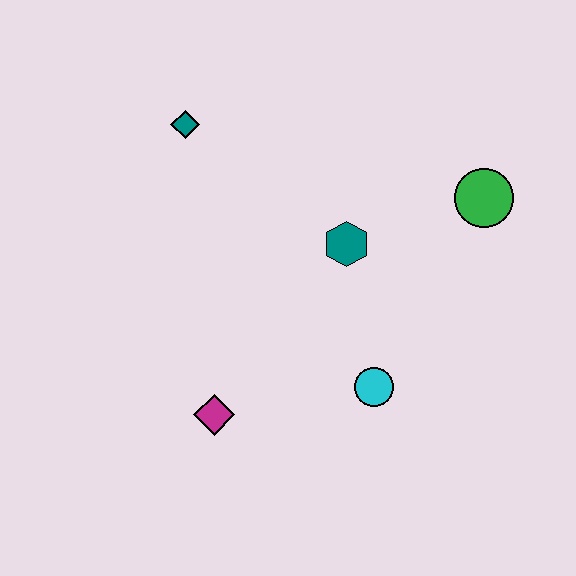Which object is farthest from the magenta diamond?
The green circle is farthest from the magenta diamond.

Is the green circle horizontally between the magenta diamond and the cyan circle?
No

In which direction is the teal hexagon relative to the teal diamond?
The teal hexagon is to the right of the teal diamond.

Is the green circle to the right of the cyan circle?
Yes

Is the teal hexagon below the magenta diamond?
No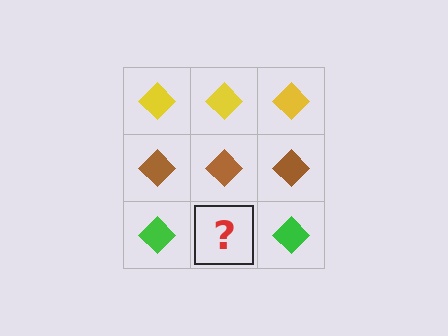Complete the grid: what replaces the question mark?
The question mark should be replaced with a green diamond.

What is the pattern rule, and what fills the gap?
The rule is that each row has a consistent color. The gap should be filled with a green diamond.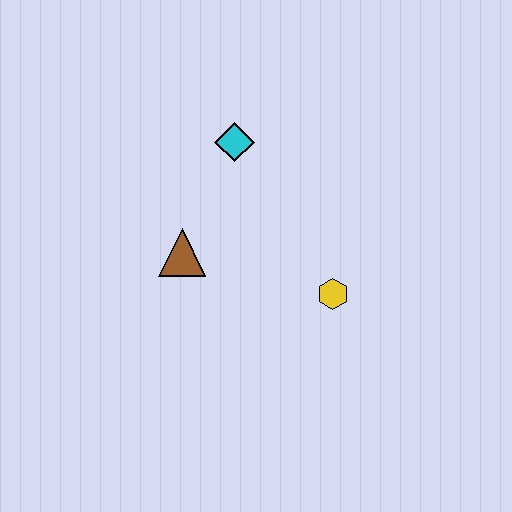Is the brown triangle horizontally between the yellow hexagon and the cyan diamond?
No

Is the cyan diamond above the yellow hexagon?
Yes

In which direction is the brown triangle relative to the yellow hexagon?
The brown triangle is to the left of the yellow hexagon.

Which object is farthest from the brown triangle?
The yellow hexagon is farthest from the brown triangle.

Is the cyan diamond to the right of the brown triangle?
Yes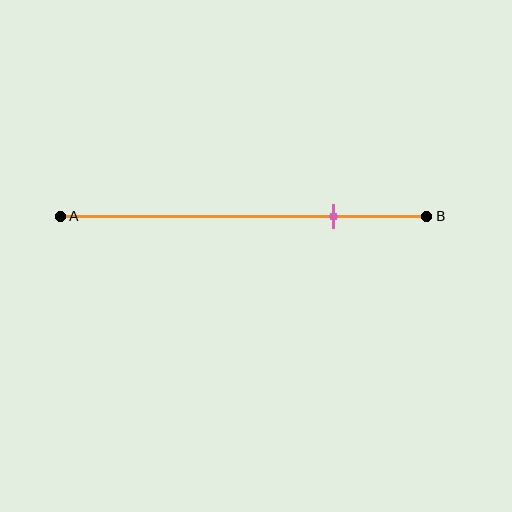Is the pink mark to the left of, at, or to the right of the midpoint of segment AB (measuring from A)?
The pink mark is to the right of the midpoint of segment AB.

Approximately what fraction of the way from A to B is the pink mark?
The pink mark is approximately 75% of the way from A to B.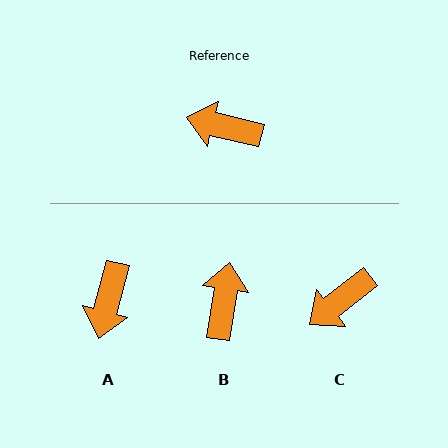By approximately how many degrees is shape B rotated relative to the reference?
Approximately 85 degrees clockwise.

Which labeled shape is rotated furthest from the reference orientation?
A, about 89 degrees away.